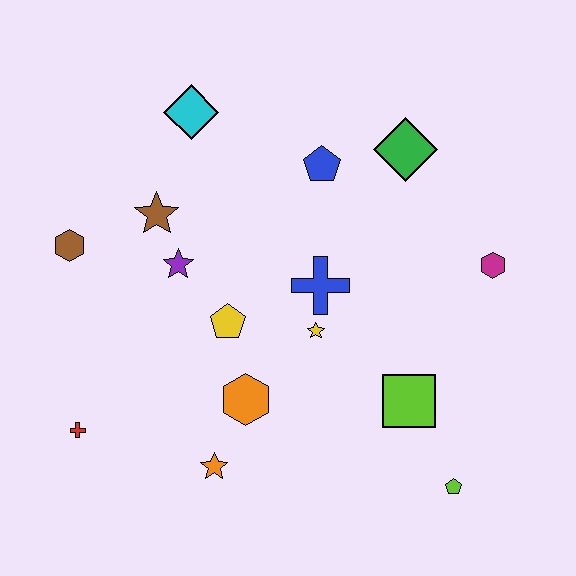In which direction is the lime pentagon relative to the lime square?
The lime pentagon is below the lime square.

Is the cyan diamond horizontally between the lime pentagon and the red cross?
Yes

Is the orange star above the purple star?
No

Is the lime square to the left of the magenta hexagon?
Yes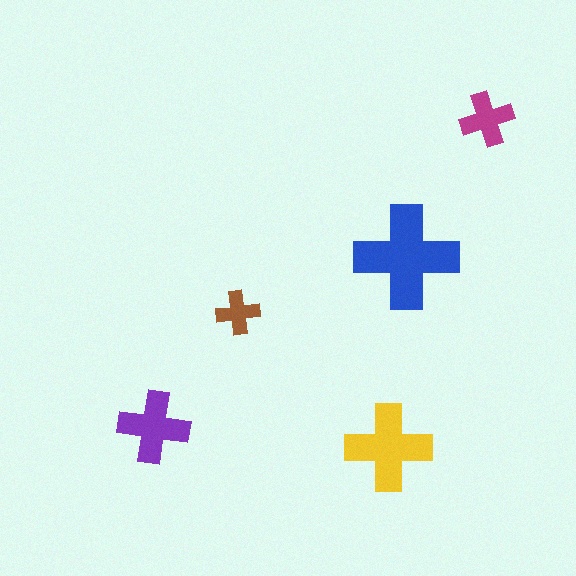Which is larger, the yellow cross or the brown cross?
The yellow one.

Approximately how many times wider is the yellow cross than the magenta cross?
About 1.5 times wider.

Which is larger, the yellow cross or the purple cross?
The yellow one.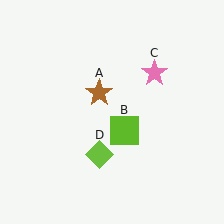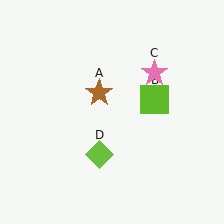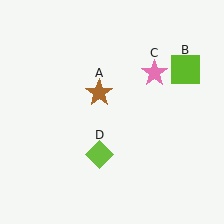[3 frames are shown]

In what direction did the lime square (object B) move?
The lime square (object B) moved up and to the right.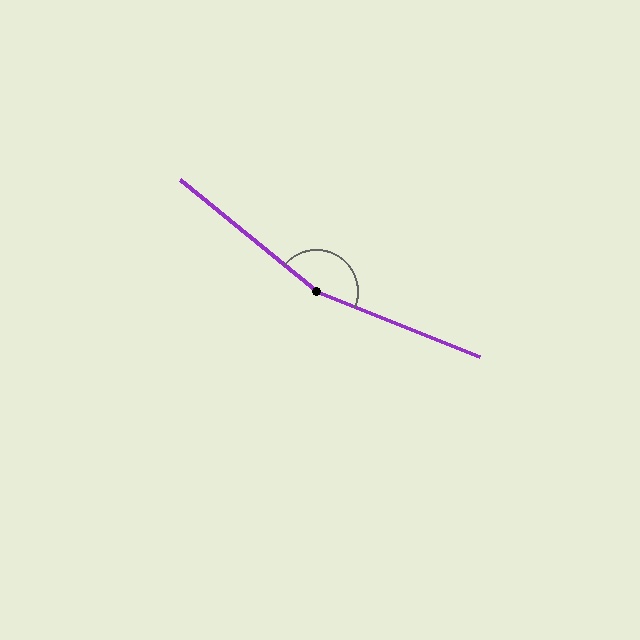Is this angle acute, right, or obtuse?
It is obtuse.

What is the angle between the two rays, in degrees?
Approximately 162 degrees.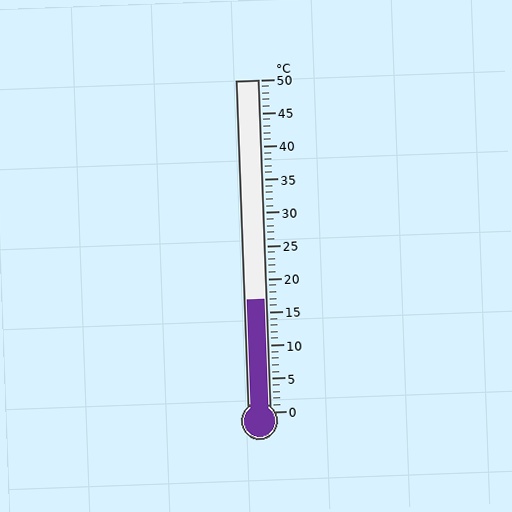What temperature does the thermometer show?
The thermometer shows approximately 17°C.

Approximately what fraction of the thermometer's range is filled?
The thermometer is filled to approximately 35% of its range.